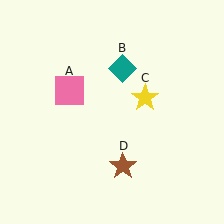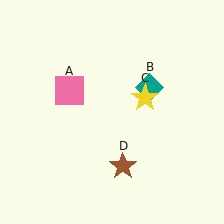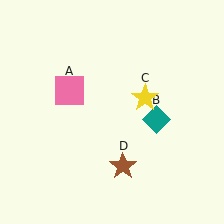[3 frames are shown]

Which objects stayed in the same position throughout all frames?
Pink square (object A) and yellow star (object C) and brown star (object D) remained stationary.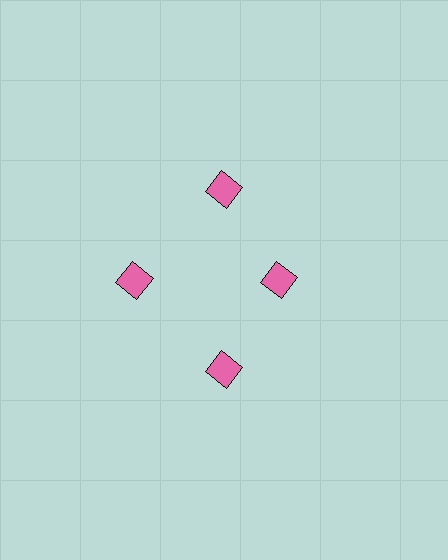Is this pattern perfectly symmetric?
No. The 4 pink diamonds are arranged in a ring, but one element near the 3 o'clock position is pulled inward toward the center, breaking the 4-fold rotational symmetry.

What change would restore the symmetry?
The symmetry would be restored by moving it outward, back onto the ring so that all 4 diamonds sit at equal angles and equal distance from the center.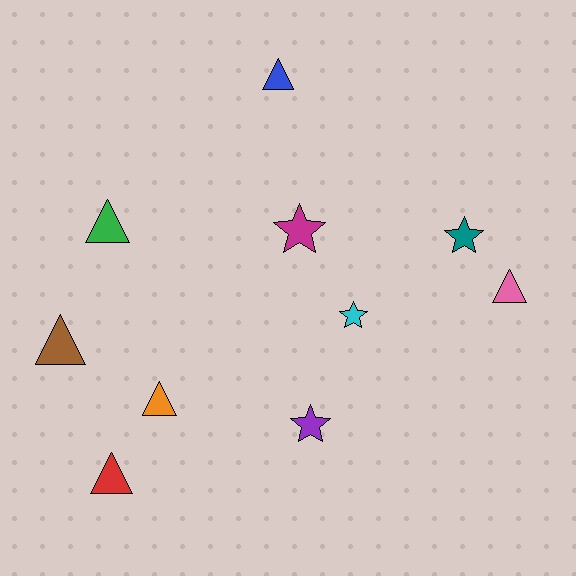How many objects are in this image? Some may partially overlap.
There are 10 objects.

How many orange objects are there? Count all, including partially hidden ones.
There is 1 orange object.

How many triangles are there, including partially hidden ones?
There are 6 triangles.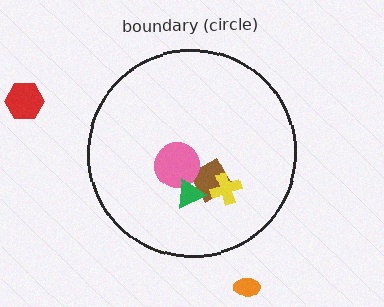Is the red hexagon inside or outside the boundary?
Outside.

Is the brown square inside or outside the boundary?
Inside.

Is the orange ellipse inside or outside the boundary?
Outside.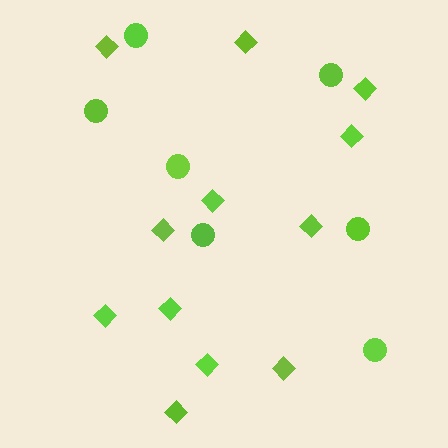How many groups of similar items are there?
There are 2 groups: one group of diamonds (12) and one group of circles (7).